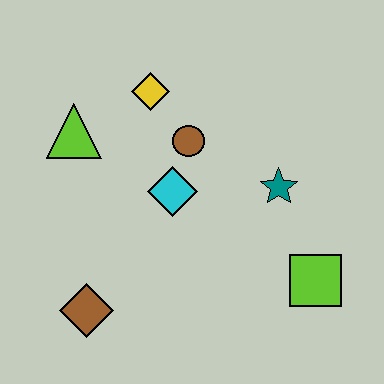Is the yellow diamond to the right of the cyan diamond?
No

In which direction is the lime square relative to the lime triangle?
The lime square is to the right of the lime triangle.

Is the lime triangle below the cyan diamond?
No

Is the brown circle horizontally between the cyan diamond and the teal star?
Yes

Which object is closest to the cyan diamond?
The brown circle is closest to the cyan diamond.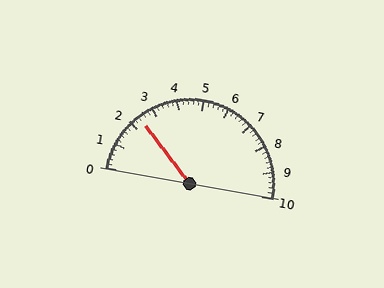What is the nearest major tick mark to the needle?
The nearest major tick mark is 2.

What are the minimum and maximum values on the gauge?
The gauge ranges from 0 to 10.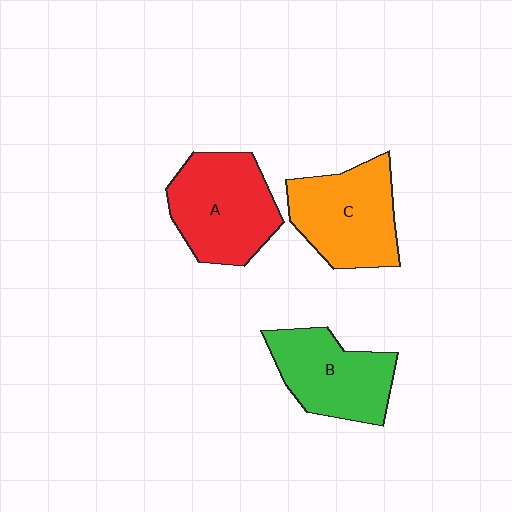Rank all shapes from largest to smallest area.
From largest to smallest: A (red), C (orange), B (green).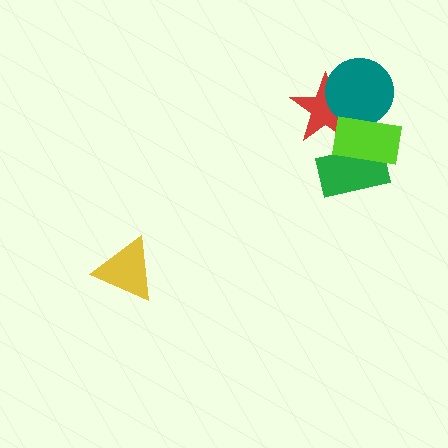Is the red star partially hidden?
Yes, it is partially covered by another shape.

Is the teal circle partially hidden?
Yes, it is partially covered by another shape.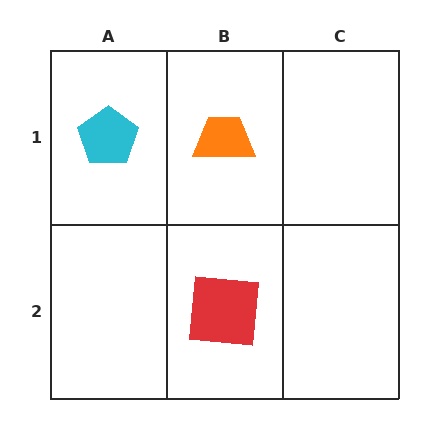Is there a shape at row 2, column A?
No, that cell is empty.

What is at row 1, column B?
An orange trapezoid.